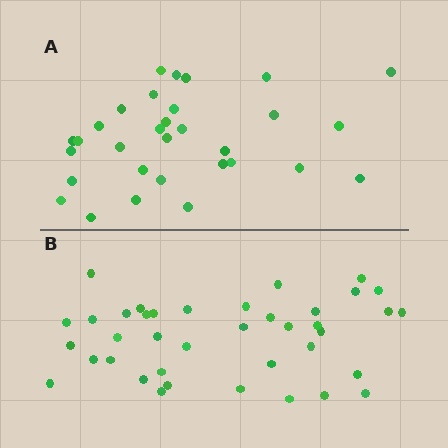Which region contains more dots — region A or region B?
Region B (the bottom region) has more dots.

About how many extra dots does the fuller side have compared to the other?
Region B has roughly 8 or so more dots than region A.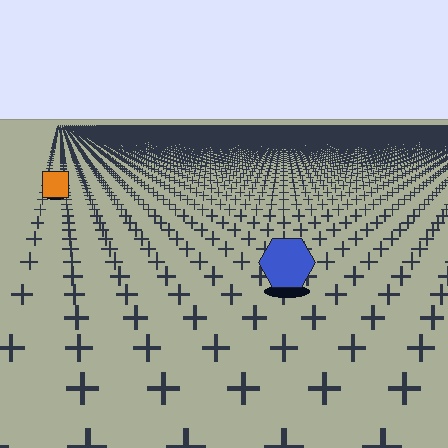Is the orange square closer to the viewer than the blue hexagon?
No. The blue hexagon is closer — you can tell from the texture gradient: the ground texture is coarser near it.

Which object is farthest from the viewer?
The orange square is farthest from the viewer. It appears smaller and the ground texture around it is denser.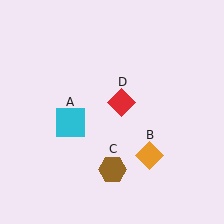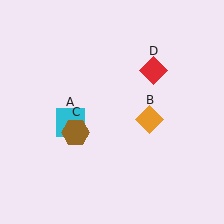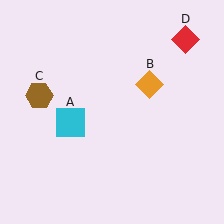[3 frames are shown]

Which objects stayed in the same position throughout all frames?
Cyan square (object A) remained stationary.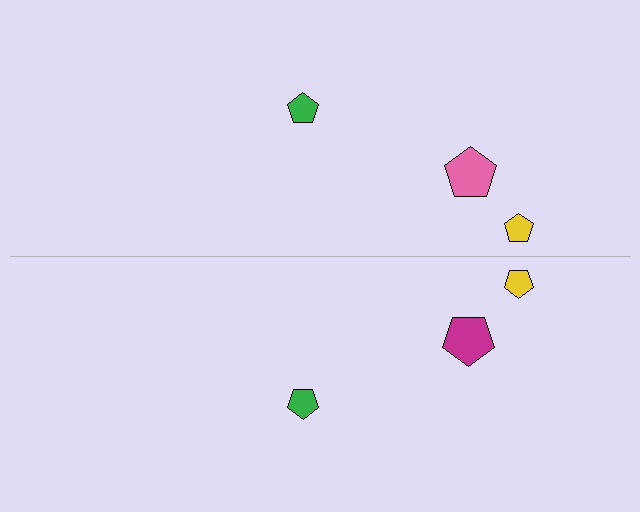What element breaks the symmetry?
The magenta pentagon on the bottom side breaks the symmetry — its mirror counterpart is pink.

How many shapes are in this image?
There are 6 shapes in this image.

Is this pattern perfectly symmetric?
No, the pattern is not perfectly symmetric. The magenta pentagon on the bottom side breaks the symmetry — its mirror counterpart is pink.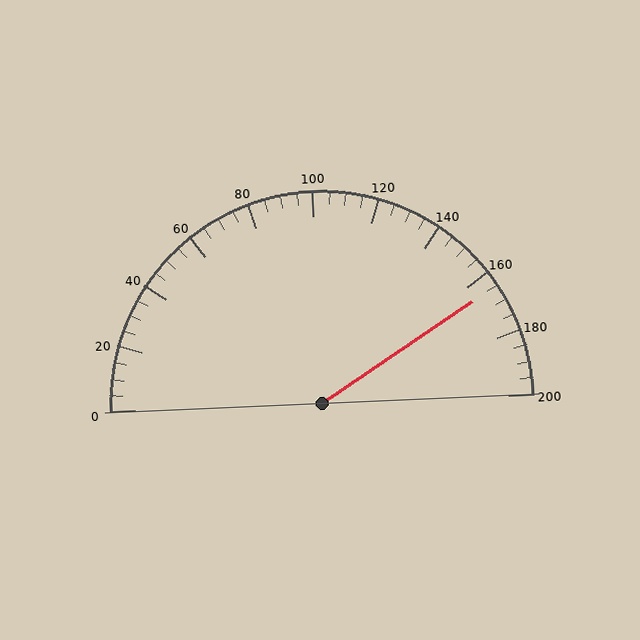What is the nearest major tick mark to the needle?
The nearest major tick mark is 160.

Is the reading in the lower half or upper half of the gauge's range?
The reading is in the upper half of the range (0 to 200).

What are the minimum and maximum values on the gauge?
The gauge ranges from 0 to 200.